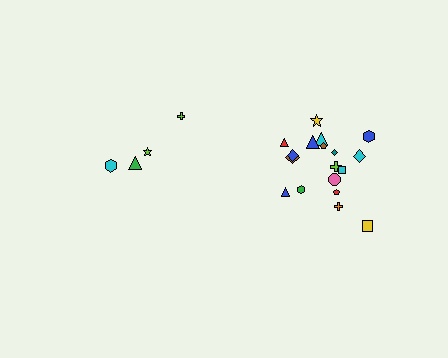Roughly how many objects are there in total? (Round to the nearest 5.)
Roughly 20 objects in total.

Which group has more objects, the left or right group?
The right group.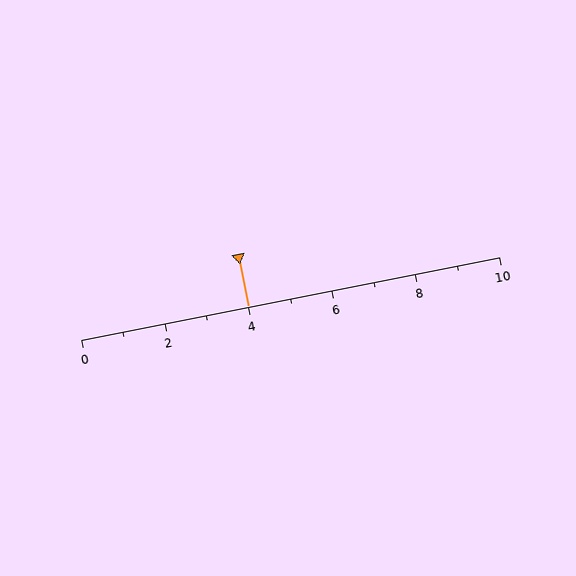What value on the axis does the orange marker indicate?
The marker indicates approximately 4.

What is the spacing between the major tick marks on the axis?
The major ticks are spaced 2 apart.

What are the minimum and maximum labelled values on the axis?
The axis runs from 0 to 10.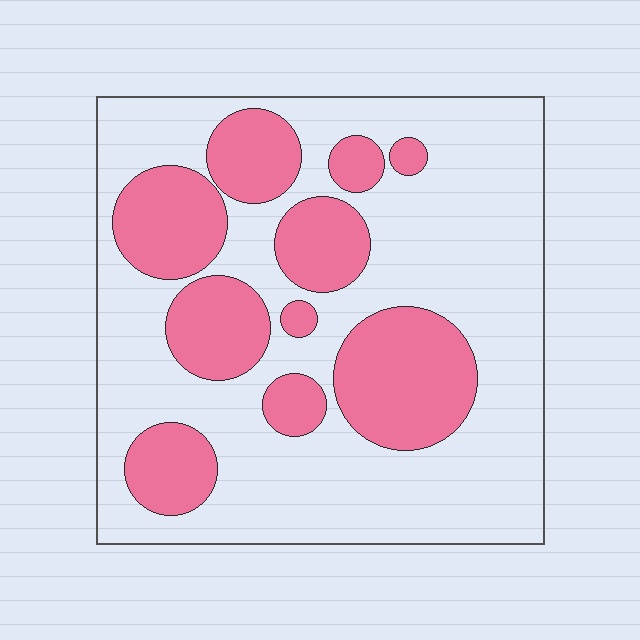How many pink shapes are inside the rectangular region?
10.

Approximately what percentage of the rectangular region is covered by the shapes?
Approximately 30%.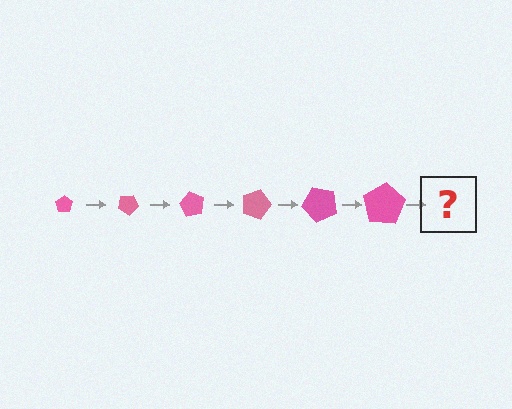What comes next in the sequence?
The next element should be a pentagon, larger than the previous one and rotated 180 degrees from the start.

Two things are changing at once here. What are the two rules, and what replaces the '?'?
The two rules are that the pentagon grows larger each step and it rotates 30 degrees each step. The '?' should be a pentagon, larger than the previous one and rotated 180 degrees from the start.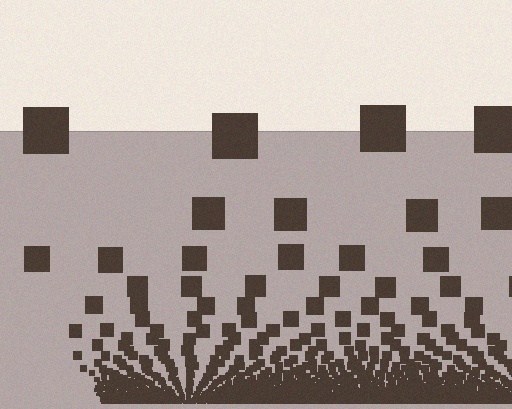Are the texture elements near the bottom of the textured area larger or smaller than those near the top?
Smaller. The gradient is inverted — elements near the bottom are smaller and denser.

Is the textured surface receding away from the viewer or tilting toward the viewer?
The surface appears to tilt toward the viewer. Texture elements get larger and sparser toward the top.